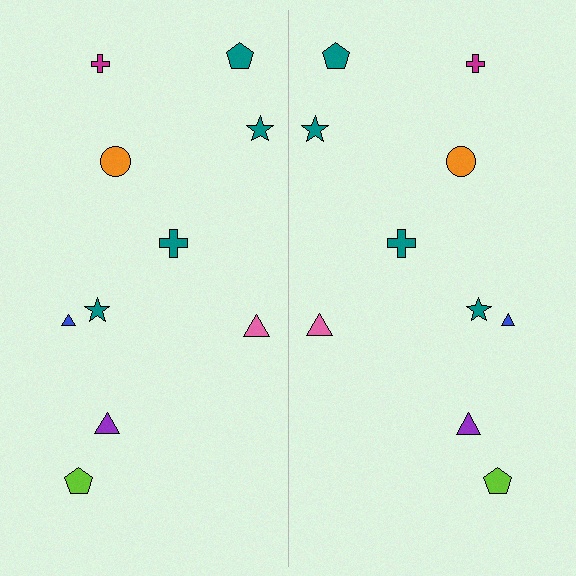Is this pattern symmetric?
Yes, this pattern has bilateral (reflection) symmetry.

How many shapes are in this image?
There are 20 shapes in this image.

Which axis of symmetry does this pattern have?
The pattern has a vertical axis of symmetry running through the center of the image.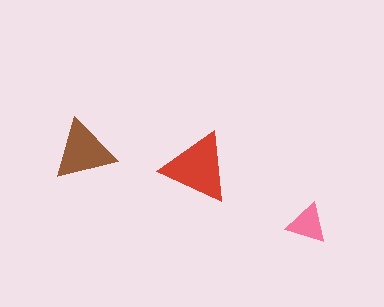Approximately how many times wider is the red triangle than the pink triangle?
About 1.5 times wider.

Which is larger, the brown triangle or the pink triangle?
The brown one.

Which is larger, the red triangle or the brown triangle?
The red one.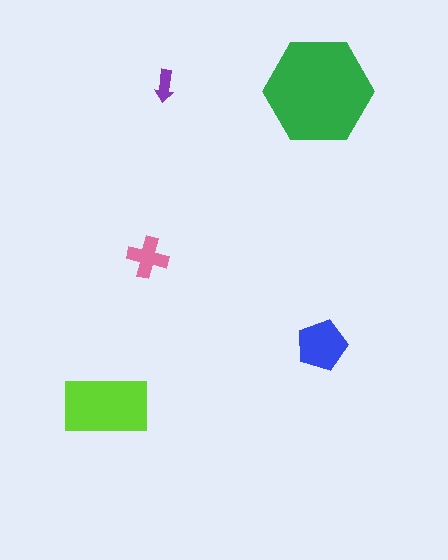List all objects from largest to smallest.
The green hexagon, the lime rectangle, the blue pentagon, the pink cross, the purple arrow.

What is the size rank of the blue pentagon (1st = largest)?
3rd.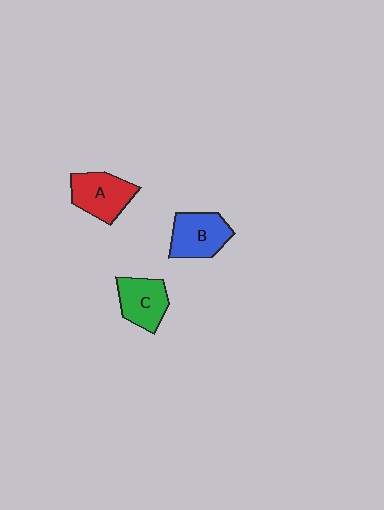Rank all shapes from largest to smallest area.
From largest to smallest: A (red), B (blue), C (green).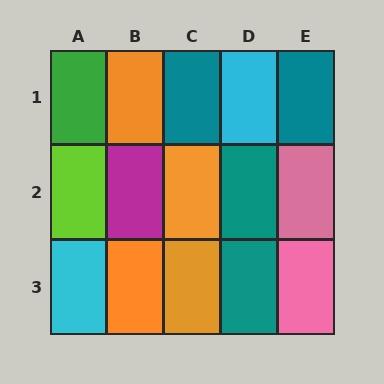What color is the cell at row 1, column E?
Teal.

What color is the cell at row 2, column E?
Pink.